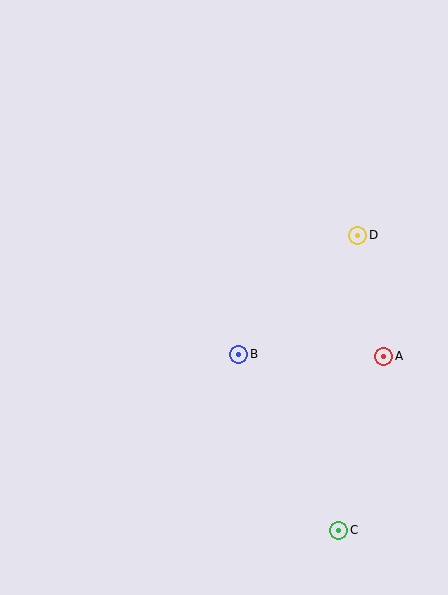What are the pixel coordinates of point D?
Point D is at (358, 235).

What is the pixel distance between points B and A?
The distance between B and A is 145 pixels.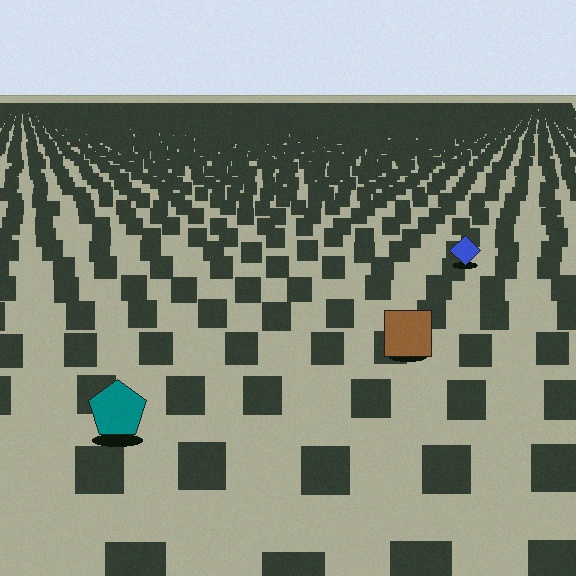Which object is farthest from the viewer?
The blue diamond is farthest from the viewer. It appears smaller and the ground texture around it is denser.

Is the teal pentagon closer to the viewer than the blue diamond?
Yes. The teal pentagon is closer — you can tell from the texture gradient: the ground texture is coarser near it.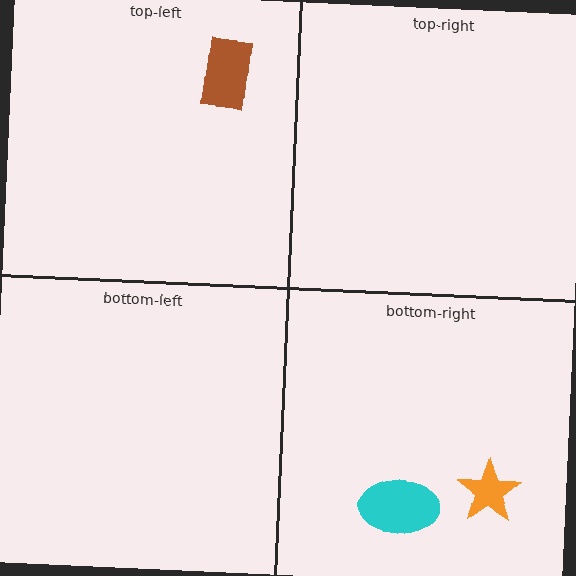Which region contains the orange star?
The bottom-right region.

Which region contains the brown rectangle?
The top-left region.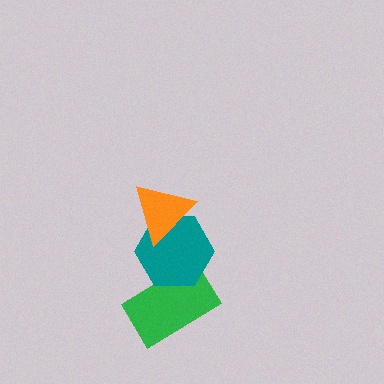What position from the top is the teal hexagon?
The teal hexagon is 2nd from the top.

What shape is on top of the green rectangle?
The teal hexagon is on top of the green rectangle.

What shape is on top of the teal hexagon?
The orange triangle is on top of the teal hexagon.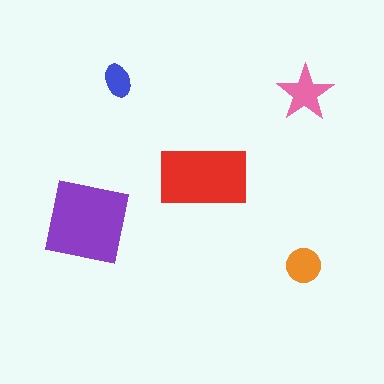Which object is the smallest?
The blue ellipse.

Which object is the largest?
The purple square.